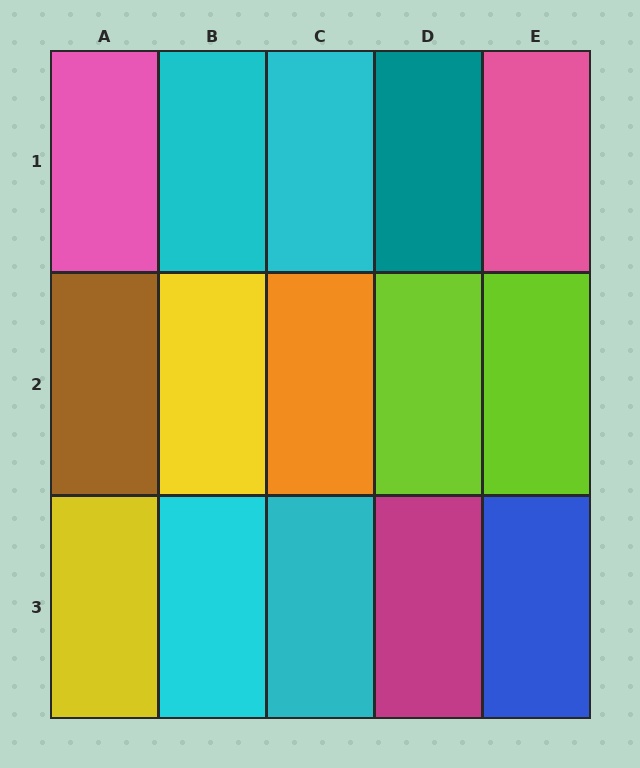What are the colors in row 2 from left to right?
Brown, yellow, orange, lime, lime.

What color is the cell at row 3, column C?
Cyan.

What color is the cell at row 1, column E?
Pink.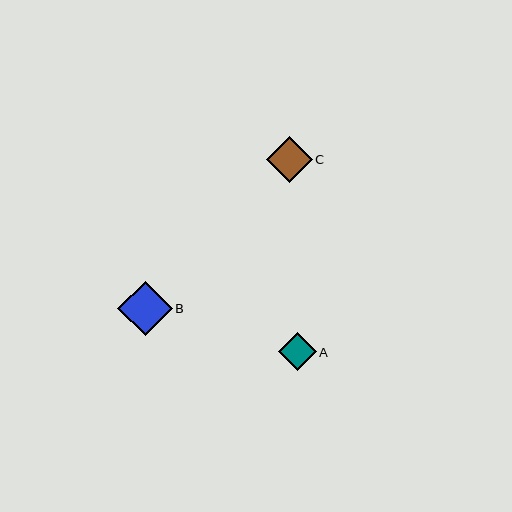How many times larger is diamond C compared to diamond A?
Diamond C is approximately 1.2 times the size of diamond A.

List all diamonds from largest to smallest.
From largest to smallest: B, C, A.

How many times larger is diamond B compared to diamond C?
Diamond B is approximately 1.2 times the size of diamond C.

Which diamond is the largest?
Diamond B is the largest with a size of approximately 55 pixels.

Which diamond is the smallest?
Diamond A is the smallest with a size of approximately 38 pixels.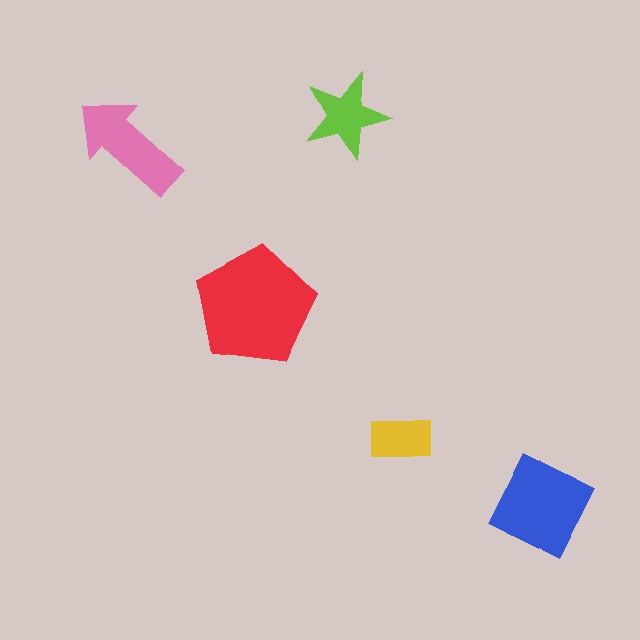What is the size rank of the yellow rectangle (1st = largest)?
5th.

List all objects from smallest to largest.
The yellow rectangle, the lime star, the pink arrow, the blue diamond, the red pentagon.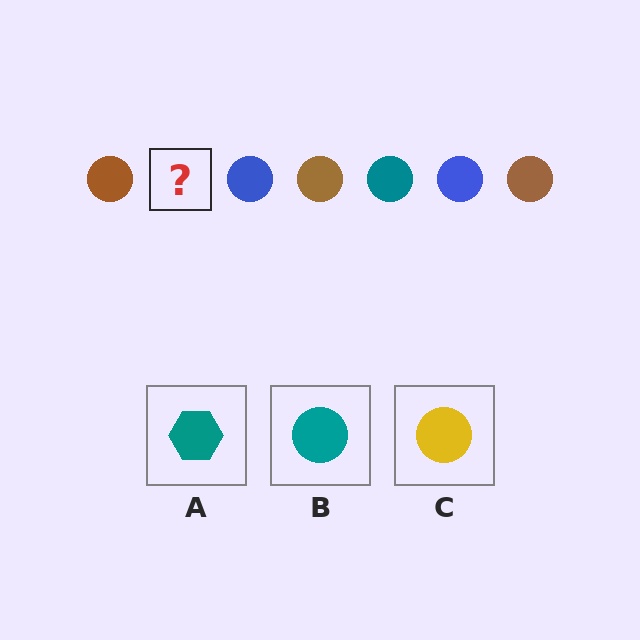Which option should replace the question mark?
Option B.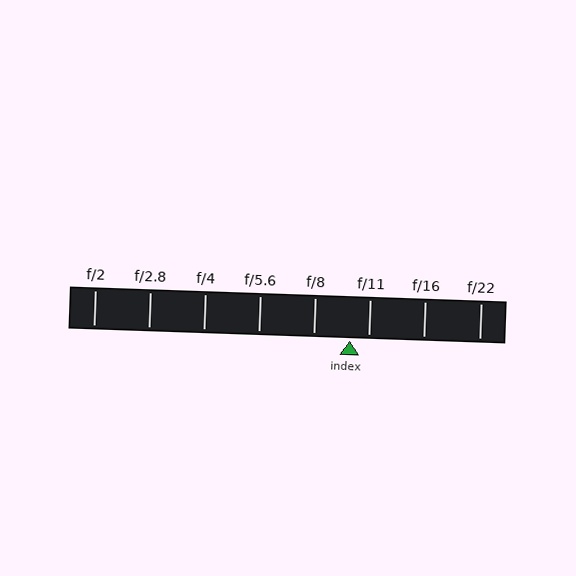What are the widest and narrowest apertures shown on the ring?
The widest aperture shown is f/2 and the narrowest is f/22.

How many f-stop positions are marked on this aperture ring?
There are 8 f-stop positions marked.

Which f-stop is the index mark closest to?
The index mark is closest to f/11.